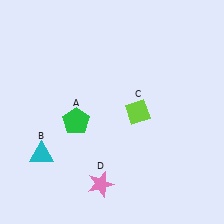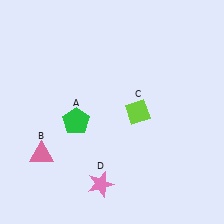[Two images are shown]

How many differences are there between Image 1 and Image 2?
There is 1 difference between the two images.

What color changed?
The triangle (B) changed from cyan in Image 1 to pink in Image 2.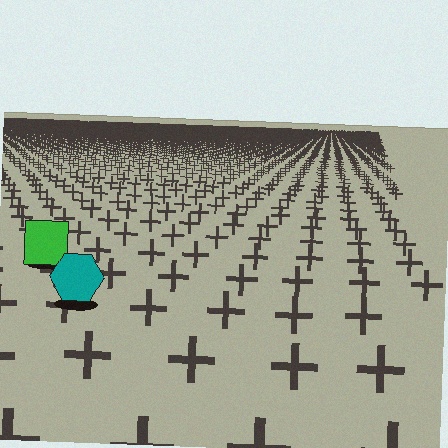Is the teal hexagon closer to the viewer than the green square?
Yes. The teal hexagon is closer — you can tell from the texture gradient: the ground texture is coarser near it.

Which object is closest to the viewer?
The teal hexagon is closest. The texture marks near it are larger and more spread out.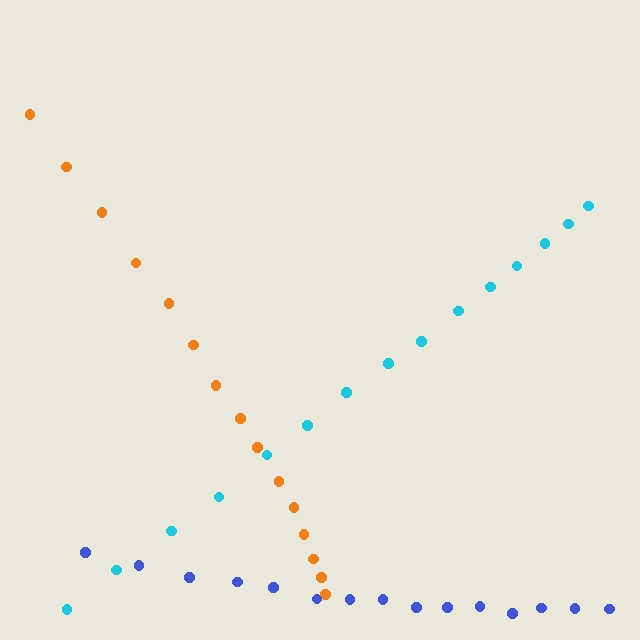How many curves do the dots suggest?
There are 3 distinct paths.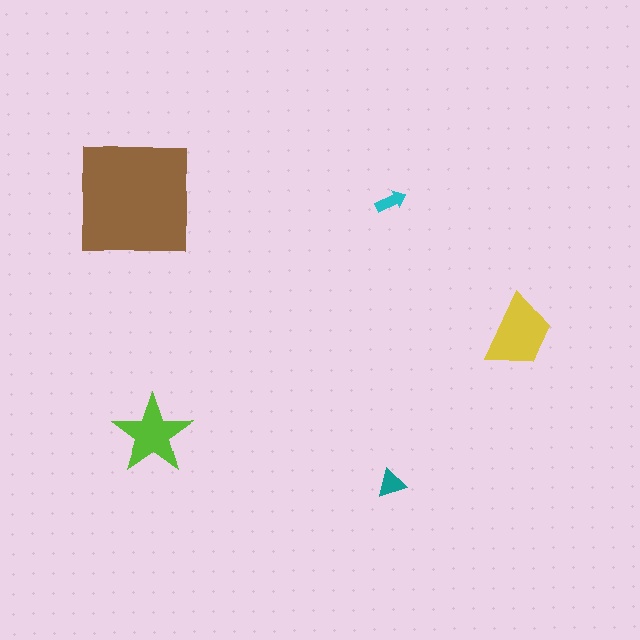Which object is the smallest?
The cyan arrow.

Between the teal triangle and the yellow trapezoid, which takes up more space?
The yellow trapezoid.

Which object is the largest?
The brown square.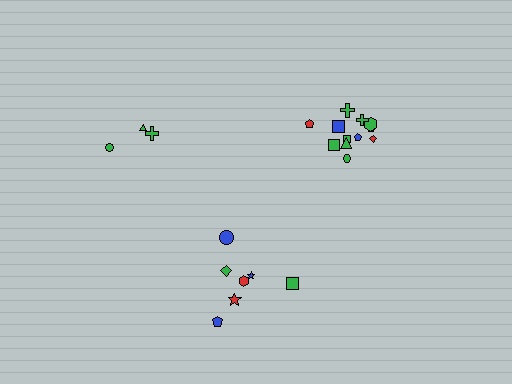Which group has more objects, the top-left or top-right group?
The top-right group.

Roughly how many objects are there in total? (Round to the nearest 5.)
Roughly 20 objects in total.